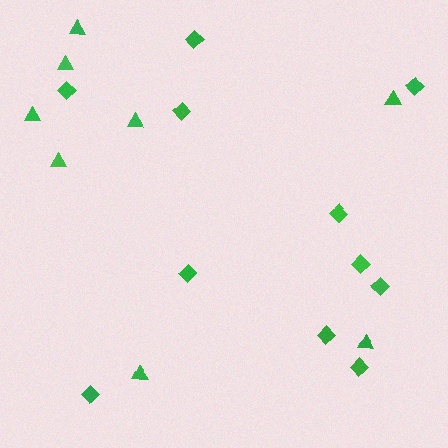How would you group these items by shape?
There are 2 groups: one group of triangles (8) and one group of diamonds (11).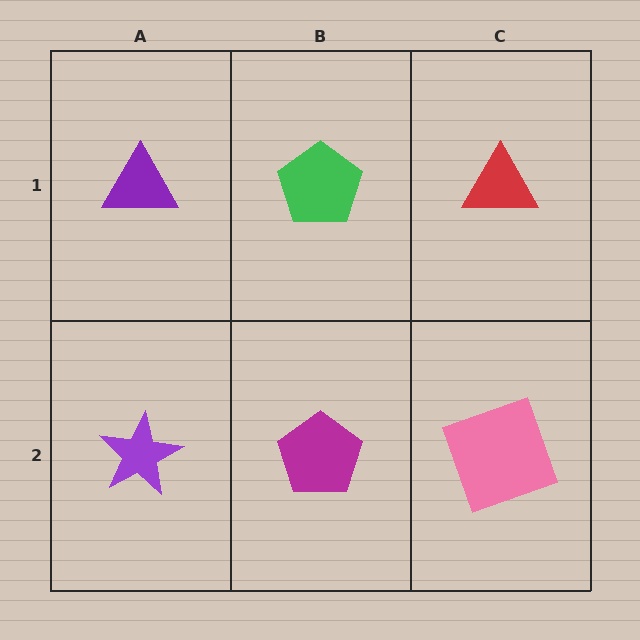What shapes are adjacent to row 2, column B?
A green pentagon (row 1, column B), a purple star (row 2, column A), a pink square (row 2, column C).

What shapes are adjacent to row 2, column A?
A purple triangle (row 1, column A), a magenta pentagon (row 2, column B).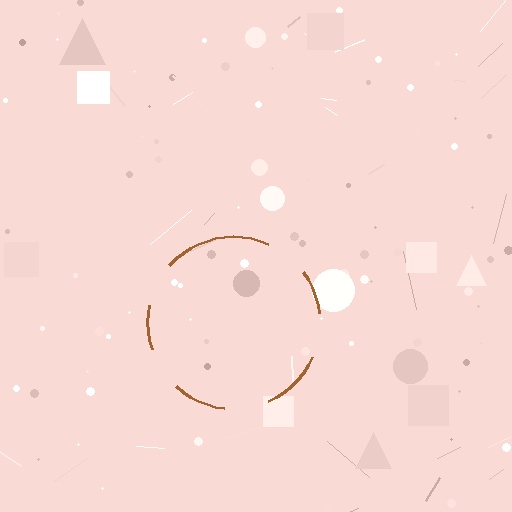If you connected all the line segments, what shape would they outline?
They would outline a circle.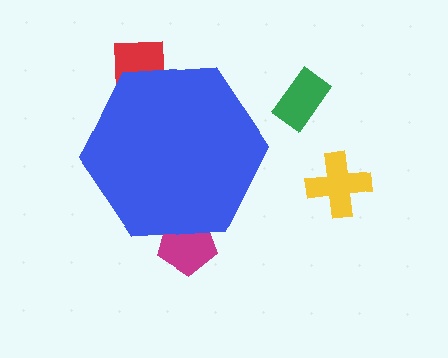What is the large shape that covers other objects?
A blue hexagon.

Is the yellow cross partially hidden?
No, the yellow cross is fully visible.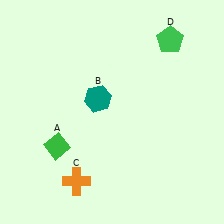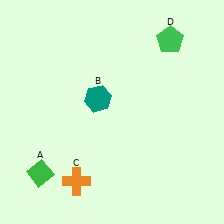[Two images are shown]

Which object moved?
The green diamond (A) moved down.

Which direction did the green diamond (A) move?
The green diamond (A) moved down.